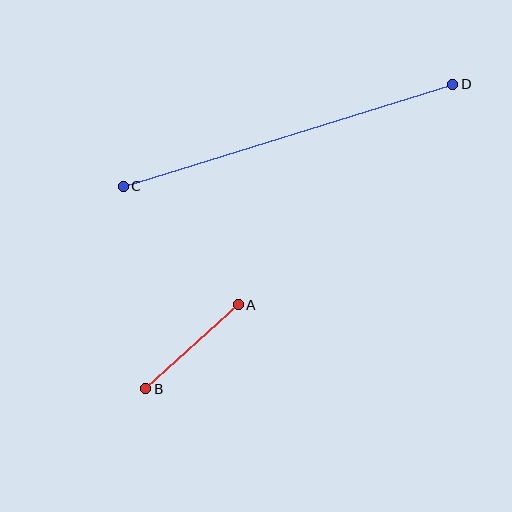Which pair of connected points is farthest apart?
Points C and D are farthest apart.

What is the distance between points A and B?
The distance is approximately 125 pixels.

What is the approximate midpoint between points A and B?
The midpoint is at approximately (192, 347) pixels.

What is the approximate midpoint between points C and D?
The midpoint is at approximately (288, 135) pixels.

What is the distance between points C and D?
The distance is approximately 345 pixels.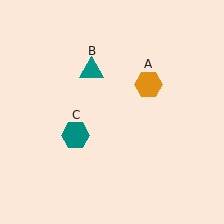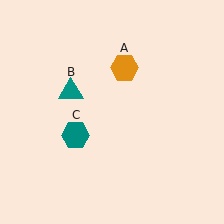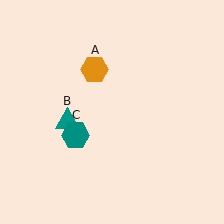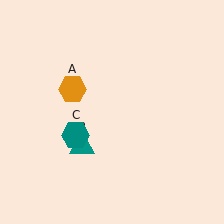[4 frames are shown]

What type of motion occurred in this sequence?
The orange hexagon (object A), teal triangle (object B) rotated counterclockwise around the center of the scene.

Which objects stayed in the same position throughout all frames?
Teal hexagon (object C) remained stationary.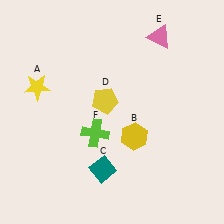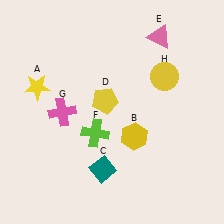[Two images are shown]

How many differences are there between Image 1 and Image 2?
There are 2 differences between the two images.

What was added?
A pink cross (G), a yellow circle (H) were added in Image 2.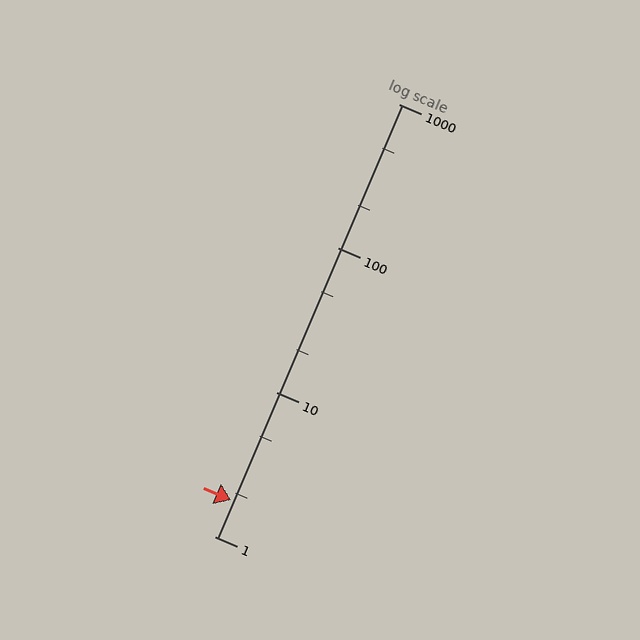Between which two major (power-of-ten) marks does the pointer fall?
The pointer is between 1 and 10.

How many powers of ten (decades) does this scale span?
The scale spans 3 decades, from 1 to 1000.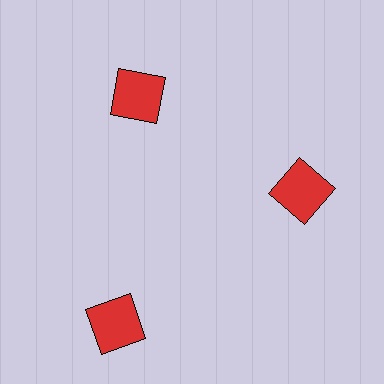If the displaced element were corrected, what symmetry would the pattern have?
It would have 3-fold rotational symmetry — the pattern would map onto itself every 120 degrees.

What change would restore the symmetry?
The symmetry would be restored by moving it inward, back onto the ring so that all 3 squares sit at equal angles and equal distance from the center.